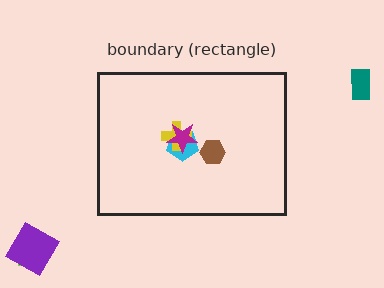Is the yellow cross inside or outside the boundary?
Inside.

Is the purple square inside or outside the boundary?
Outside.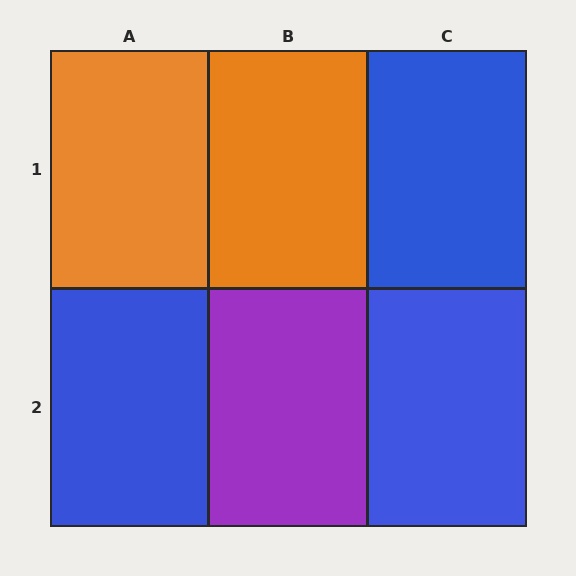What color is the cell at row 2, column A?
Blue.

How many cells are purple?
1 cell is purple.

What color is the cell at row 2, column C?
Blue.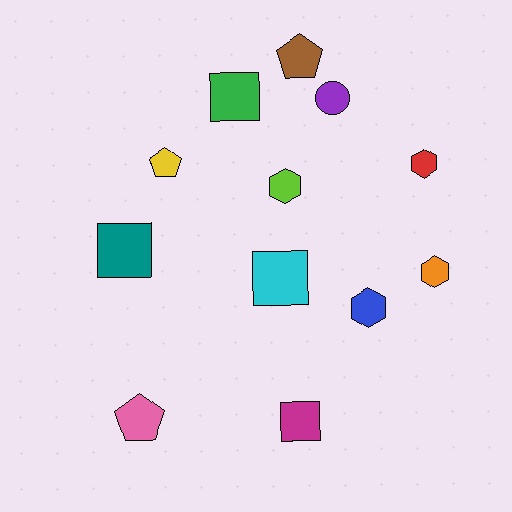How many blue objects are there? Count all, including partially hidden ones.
There is 1 blue object.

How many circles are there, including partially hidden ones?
There is 1 circle.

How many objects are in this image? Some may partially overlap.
There are 12 objects.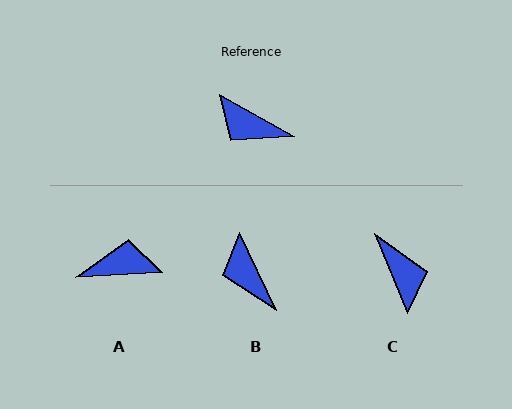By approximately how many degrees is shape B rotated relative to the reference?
Approximately 35 degrees clockwise.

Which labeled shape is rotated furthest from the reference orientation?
A, about 147 degrees away.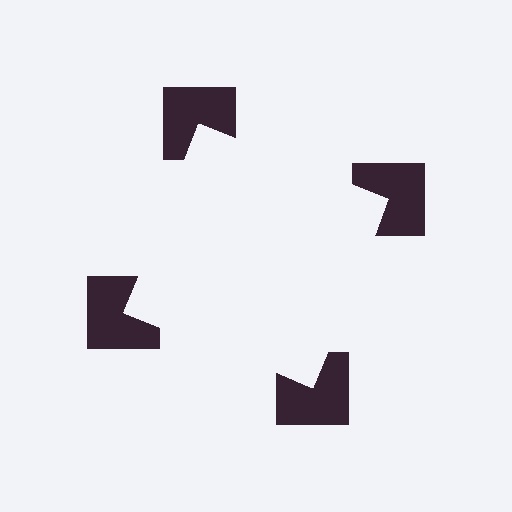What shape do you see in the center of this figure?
An illusory square — its edges are inferred from the aligned wedge cuts in the notched squares, not physically drawn.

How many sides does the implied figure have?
4 sides.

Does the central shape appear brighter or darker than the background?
It typically appears slightly brighter than the background, even though no actual brightness change is drawn.